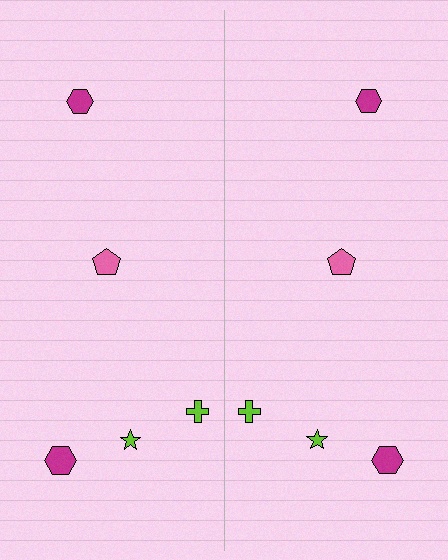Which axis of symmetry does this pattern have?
The pattern has a vertical axis of symmetry running through the center of the image.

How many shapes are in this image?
There are 10 shapes in this image.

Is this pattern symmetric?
Yes, this pattern has bilateral (reflection) symmetry.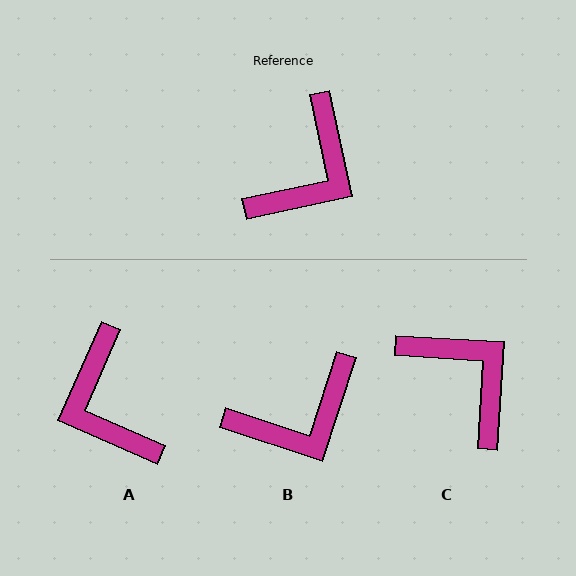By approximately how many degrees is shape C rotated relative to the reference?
Approximately 75 degrees counter-clockwise.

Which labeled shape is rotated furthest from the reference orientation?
A, about 125 degrees away.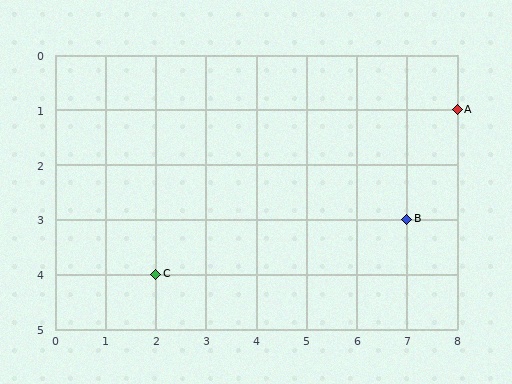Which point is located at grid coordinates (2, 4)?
Point C is at (2, 4).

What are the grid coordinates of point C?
Point C is at grid coordinates (2, 4).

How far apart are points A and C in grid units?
Points A and C are 6 columns and 3 rows apart (about 6.7 grid units diagonally).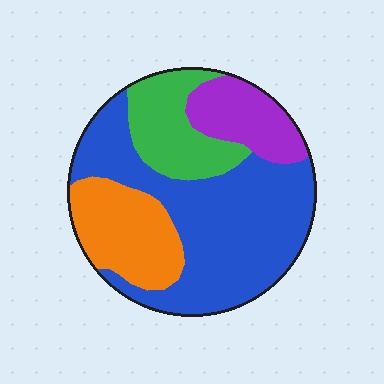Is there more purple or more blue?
Blue.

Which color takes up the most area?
Blue, at roughly 50%.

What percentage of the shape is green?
Green covers 17% of the shape.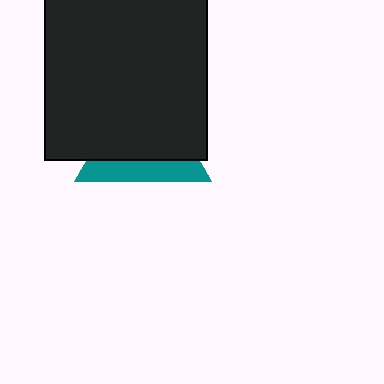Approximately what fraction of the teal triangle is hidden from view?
Roughly 69% of the teal triangle is hidden behind the black square.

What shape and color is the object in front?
The object in front is a black square.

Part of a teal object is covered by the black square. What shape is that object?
It is a triangle.